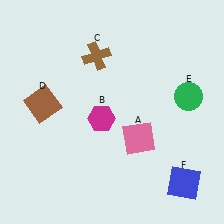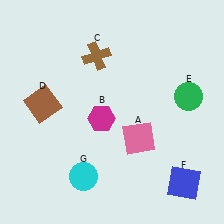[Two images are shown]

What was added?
A cyan circle (G) was added in Image 2.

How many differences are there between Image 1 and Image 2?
There is 1 difference between the two images.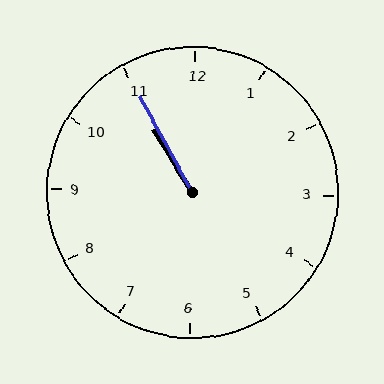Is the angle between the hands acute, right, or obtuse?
It is acute.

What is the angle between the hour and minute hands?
Approximately 2 degrees.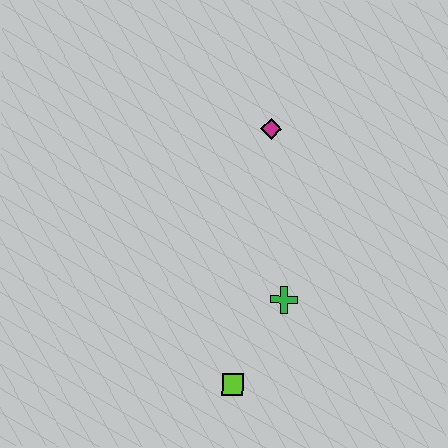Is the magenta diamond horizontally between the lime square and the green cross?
Yes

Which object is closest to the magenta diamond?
The green cross is closest to the magenta diamond.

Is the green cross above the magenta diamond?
No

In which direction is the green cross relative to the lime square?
The green cross is above the lime square.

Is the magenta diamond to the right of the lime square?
Yes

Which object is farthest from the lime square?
The magenta diamond is farthest from the lime square.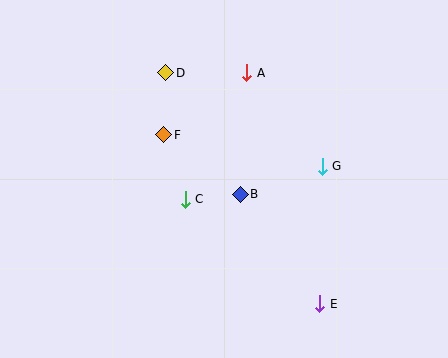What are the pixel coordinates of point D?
Point D is at (166, 73).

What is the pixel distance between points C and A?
The distance between C and A is 141 pixels.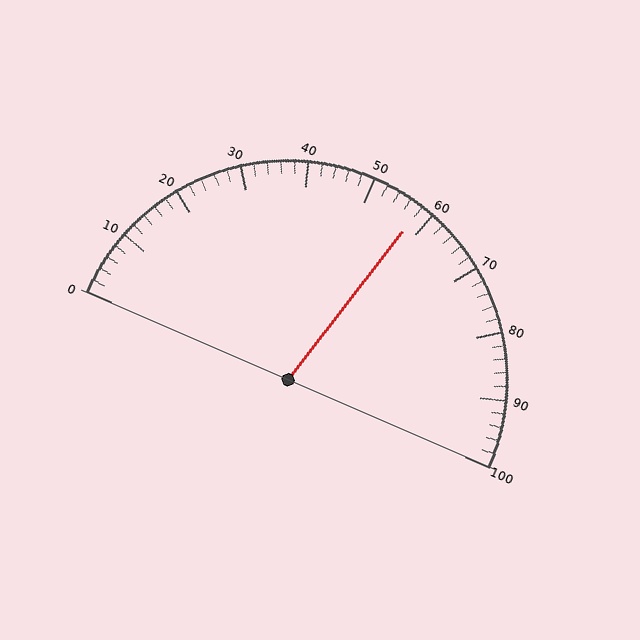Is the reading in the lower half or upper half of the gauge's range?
The reading is in the upper half of the range (0 to 100).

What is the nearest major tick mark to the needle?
The nearest major tick mark is 60.